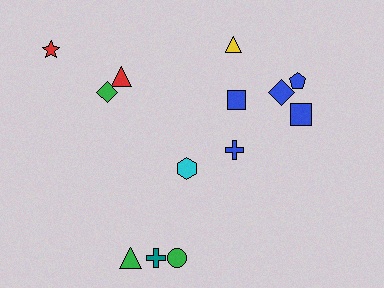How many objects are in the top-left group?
There are 3 objects.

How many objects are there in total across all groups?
There are 13 objects.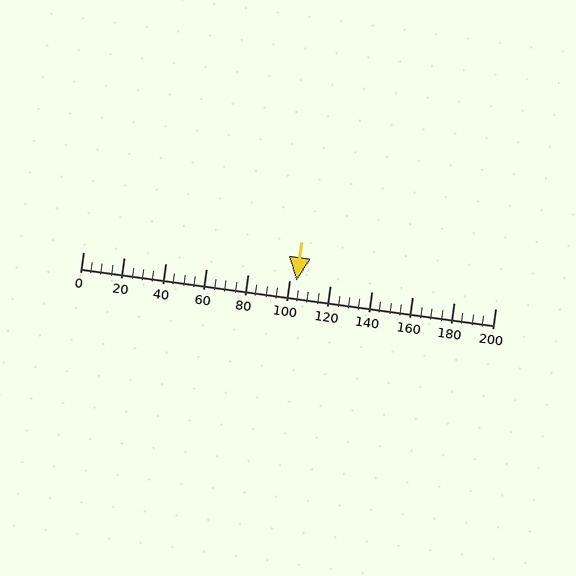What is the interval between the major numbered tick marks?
The major tick marks are spaced 20 units apart.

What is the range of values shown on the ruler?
The ruler shows values from 0 to 200.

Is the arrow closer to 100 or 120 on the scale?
The arrow is closer to 100.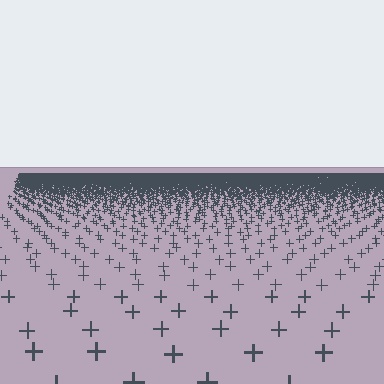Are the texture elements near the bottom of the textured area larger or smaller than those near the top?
Larger. Near the bottom, elements are closer to the viewer and appear at a bigger on-screen size.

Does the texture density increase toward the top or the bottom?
Density increases toward the top.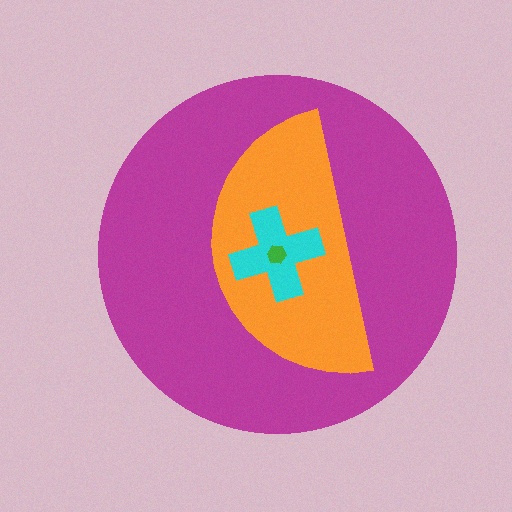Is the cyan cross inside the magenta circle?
Yes.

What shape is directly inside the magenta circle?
The orange semicircle.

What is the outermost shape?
The magenta circle.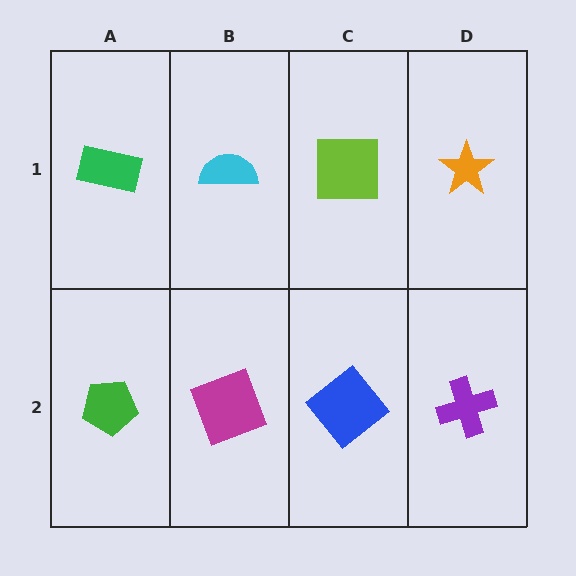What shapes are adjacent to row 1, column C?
A blue diamond (row 2, column C), a cyan semicircle (row 1, column B), an orange star (row 1, column D).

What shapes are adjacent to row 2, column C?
A lime square (row 1, column C), a magenta square (row 2, column B), a purple cross (row 2, column D).